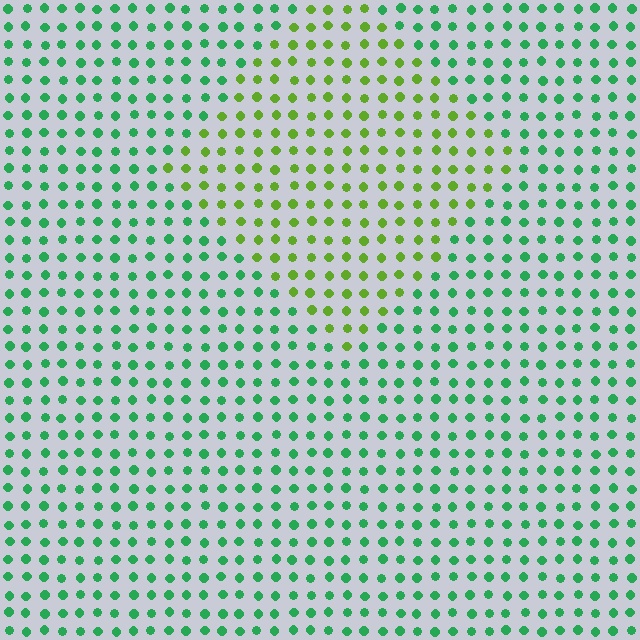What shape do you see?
I see a diamond.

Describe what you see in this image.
The image is filled with small green elements in a uniform arrangement. A diamond-shaped region is visible where the elements are tinted to a slightly different hue, forming a subtle color boundary.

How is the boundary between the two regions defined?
The boundary is defined purely by a slight shift in hue (about 48 degrees). Spacing, size, and orientation are identical on both sides.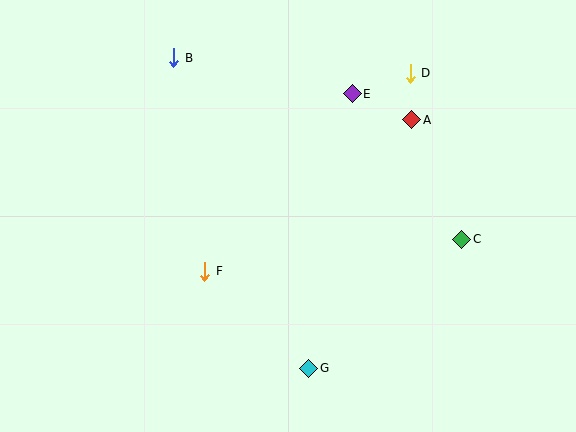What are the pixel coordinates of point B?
Point B is at (174, 58).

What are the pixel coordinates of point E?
Point E is at (352, 94).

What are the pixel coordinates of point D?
Point D is at (410, 73).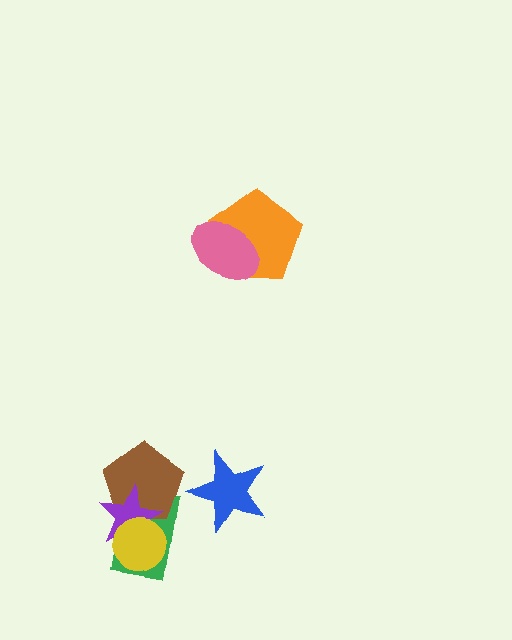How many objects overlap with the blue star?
0 objects overlap with the blue star.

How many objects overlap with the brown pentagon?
3 objects overlap with the brown pentagon.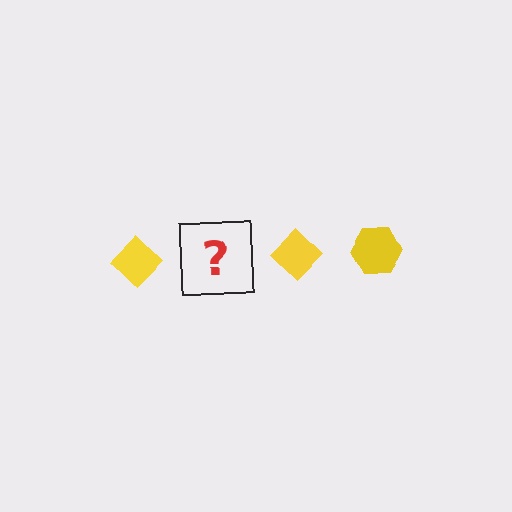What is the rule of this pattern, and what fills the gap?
The rule is that the pattern cycles through diamond, hexagon shapes in yellow. The gap should be filled with a yellow hexagon.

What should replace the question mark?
The question mark should be replaced with a yellow hexagon.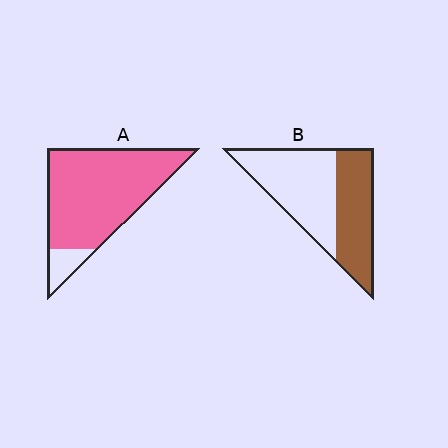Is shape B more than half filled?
No.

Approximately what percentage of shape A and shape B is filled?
A is approximately 90% and B is approximately 45%.